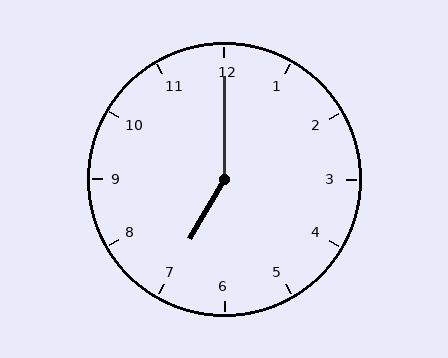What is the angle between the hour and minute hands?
Approximately 150 degrees.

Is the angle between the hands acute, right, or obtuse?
It is obtuse.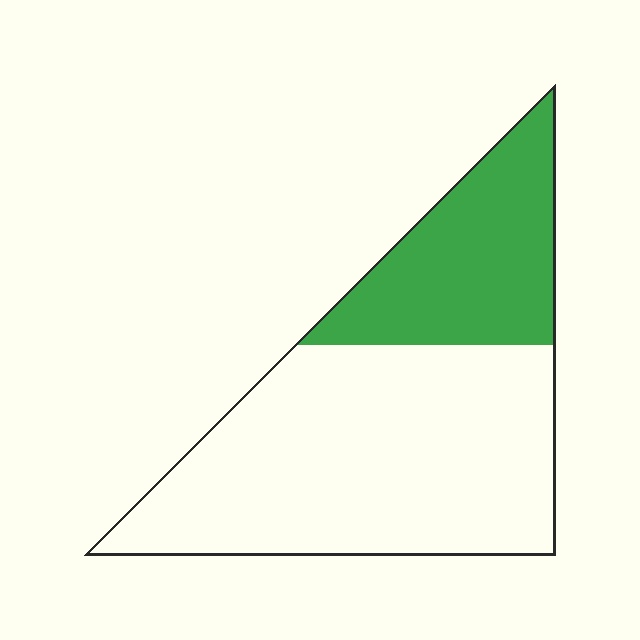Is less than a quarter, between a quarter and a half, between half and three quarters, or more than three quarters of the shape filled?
Between a quarter and a half.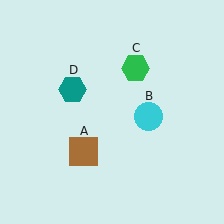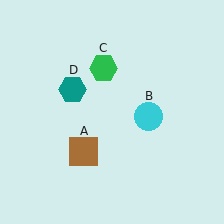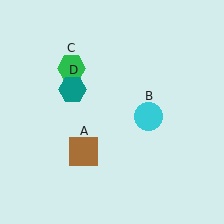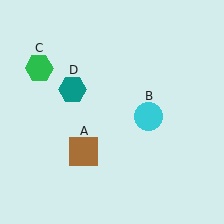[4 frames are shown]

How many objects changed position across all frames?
1 object changed position: green hexagon (object C).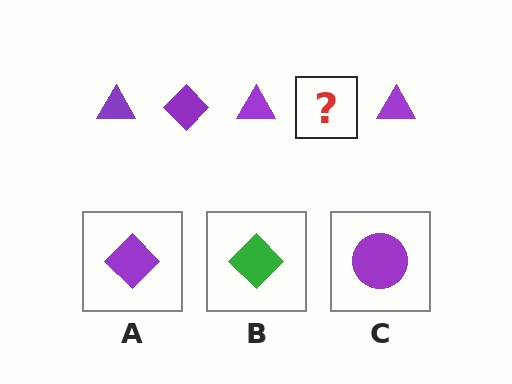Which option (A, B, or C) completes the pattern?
A.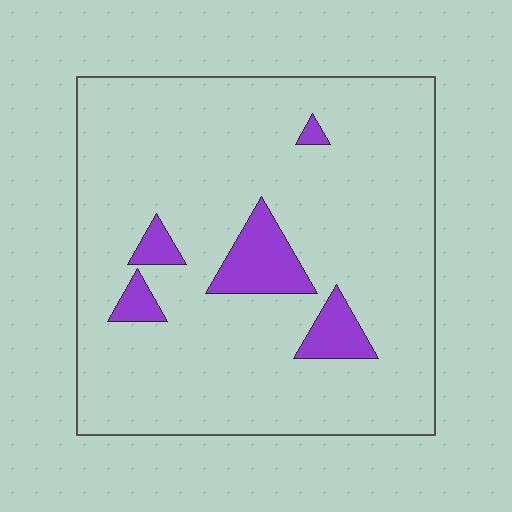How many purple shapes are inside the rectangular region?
5.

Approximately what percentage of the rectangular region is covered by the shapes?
Approximately 10%.